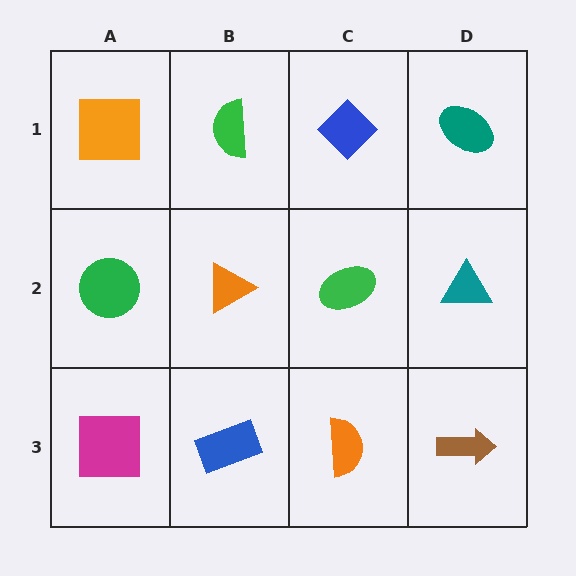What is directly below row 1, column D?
A teal triangle.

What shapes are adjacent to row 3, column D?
A teal triangle (row 2, column D), an orange semicircle (row 3, column C).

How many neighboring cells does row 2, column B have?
4.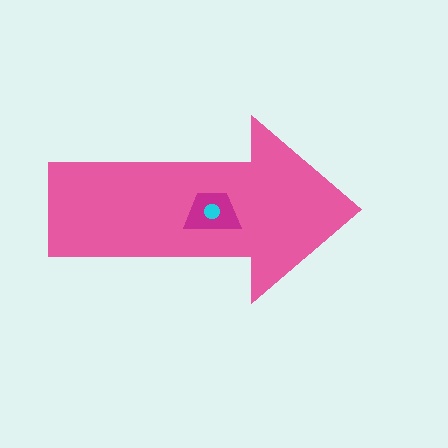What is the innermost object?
The cyan circle.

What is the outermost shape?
The pink arrow.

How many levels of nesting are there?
3.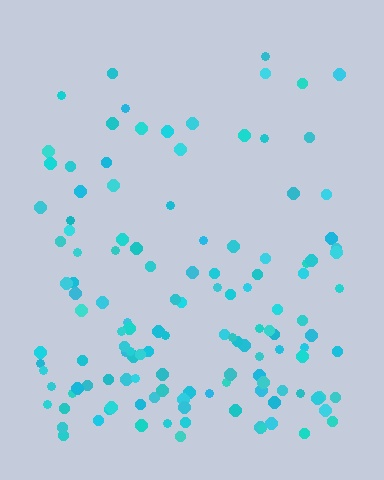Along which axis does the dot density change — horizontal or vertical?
Vertical.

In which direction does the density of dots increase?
From top to bottom, with the bottom side densest.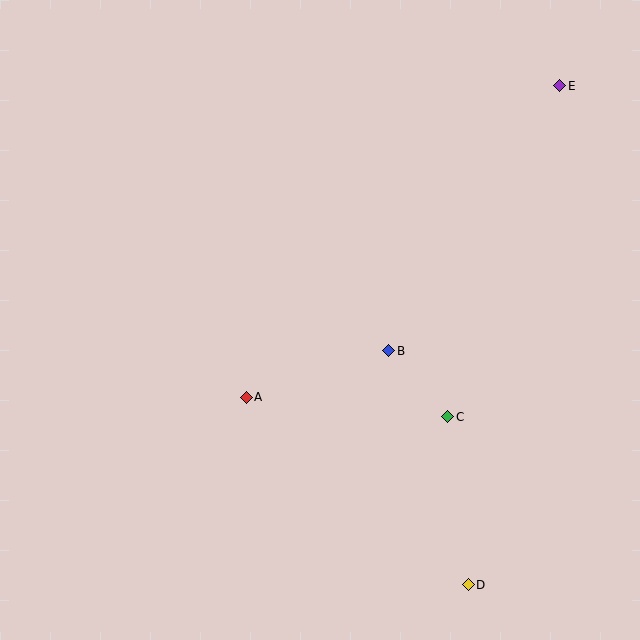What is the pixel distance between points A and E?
The distance between A and E is 442 pixels.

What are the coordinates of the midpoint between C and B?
The midpoint between C and B is at (418, 384).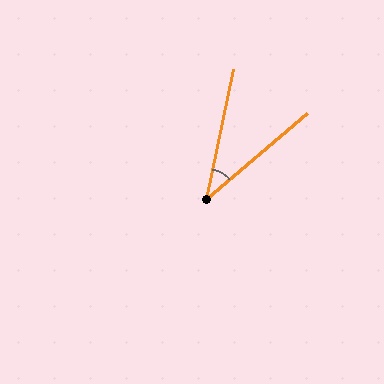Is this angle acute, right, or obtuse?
It is acute.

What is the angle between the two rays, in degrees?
Approximately 38 degrees.